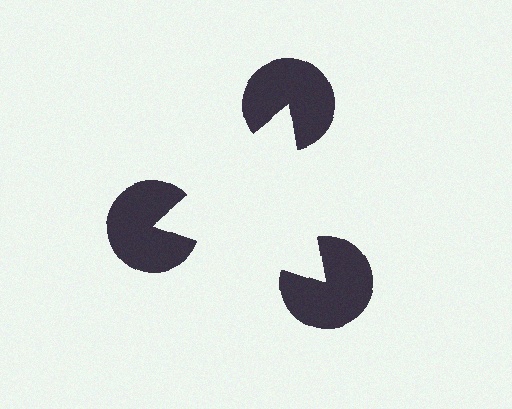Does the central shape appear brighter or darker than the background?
It typically appears slightly brighter than the background, even though no actual brightness change is drawn.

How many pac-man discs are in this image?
There are 3 — one at each vertex of the illusory triangle.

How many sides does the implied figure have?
3 sides.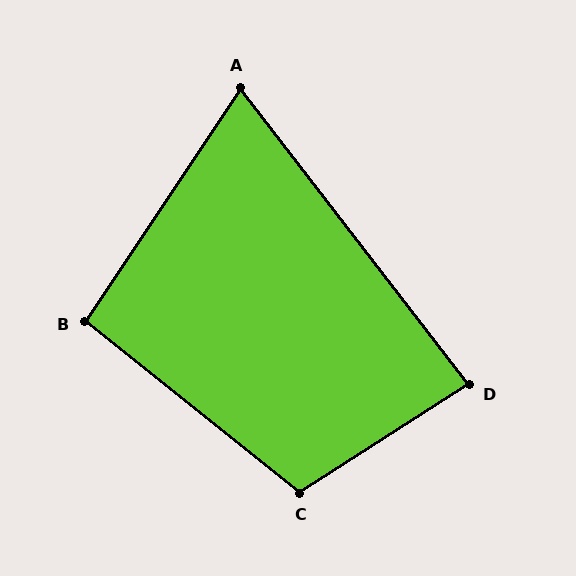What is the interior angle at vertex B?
Approximately 95 degrees (approximately right).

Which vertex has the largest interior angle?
C, at approximately 109 degrees.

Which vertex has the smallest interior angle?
A, at approximately 71 degrees.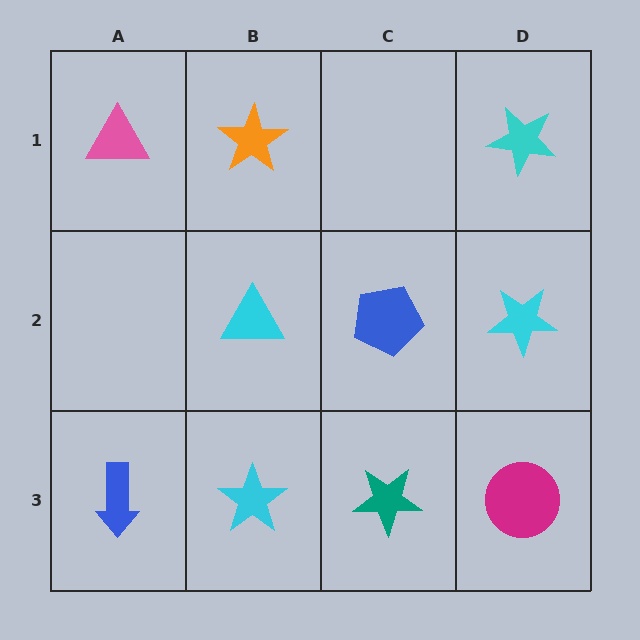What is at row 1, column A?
A pink triangle.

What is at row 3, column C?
A teal star.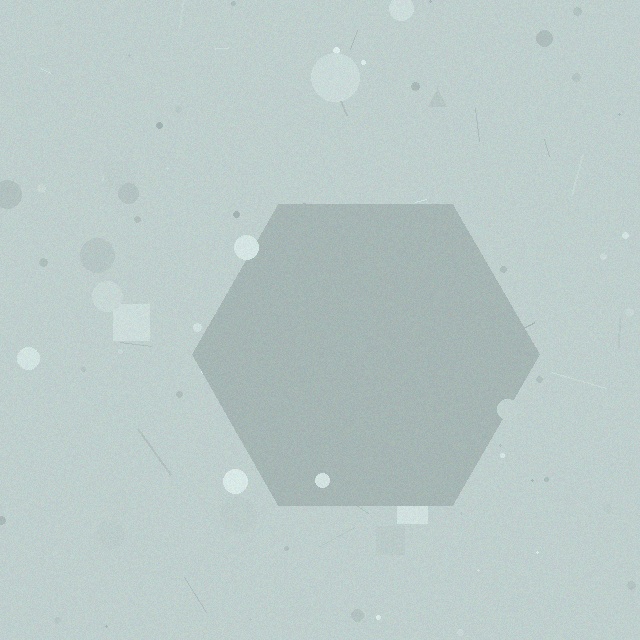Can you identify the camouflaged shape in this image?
The camouflaged shape is a hexagon.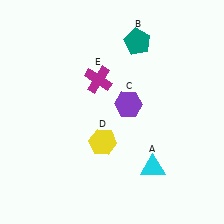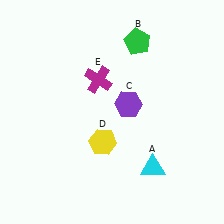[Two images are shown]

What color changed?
The pentagon (B) changed from teal in Image 1 to green in Image 2.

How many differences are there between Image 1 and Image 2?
There is 1 difference between the two images.